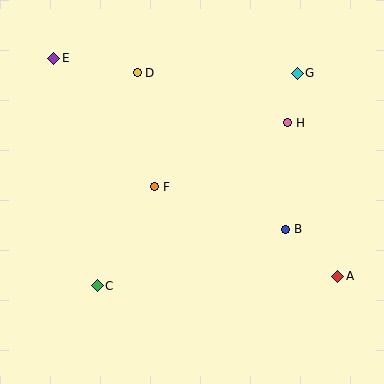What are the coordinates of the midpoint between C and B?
The midpoint between C and B is at (191, 257).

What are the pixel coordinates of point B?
Point B is at (286, 229).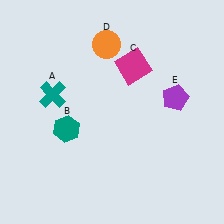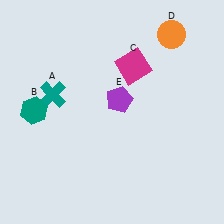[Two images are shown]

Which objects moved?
The objects that moved are: the teal hexagon (B), the orange circle (D), the purple pentagon (E).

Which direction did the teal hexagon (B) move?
The teal hexagon (B) moved left.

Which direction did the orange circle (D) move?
The orange circle (D) moved right.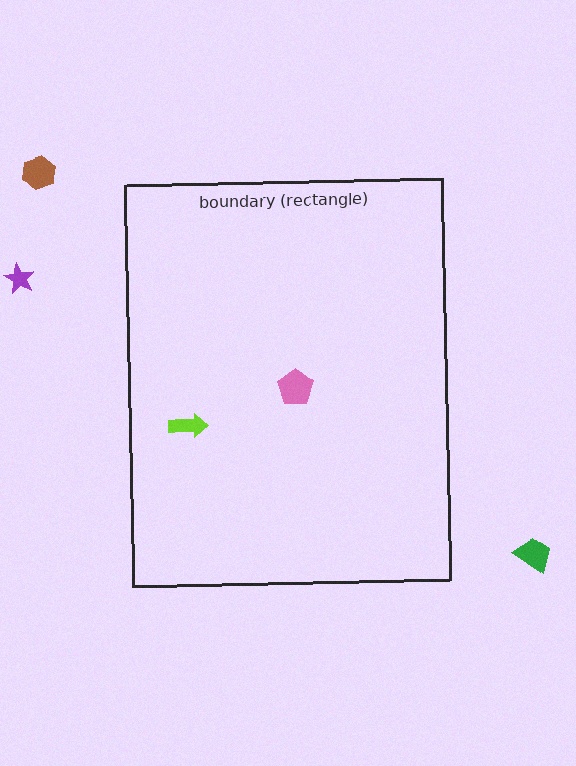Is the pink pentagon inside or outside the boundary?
Inside.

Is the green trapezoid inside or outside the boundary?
Outside.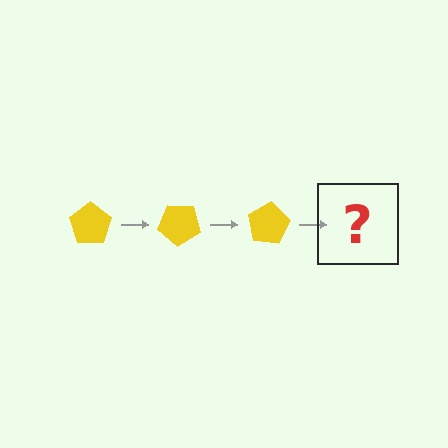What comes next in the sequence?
The next element should be a yellow pentagon rotated 120 degrees.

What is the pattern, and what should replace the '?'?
The pattern is that the pentagon rotates 40 degrees each step. The '?' should be a yellow pentagon rotated 120 degrees.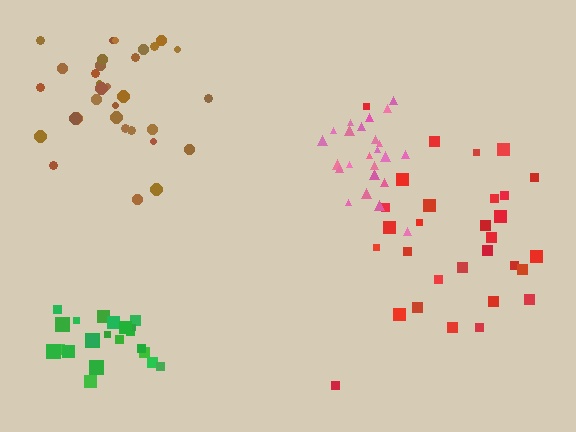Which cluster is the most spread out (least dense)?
Red.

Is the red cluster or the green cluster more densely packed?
Green.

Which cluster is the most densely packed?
Pink.